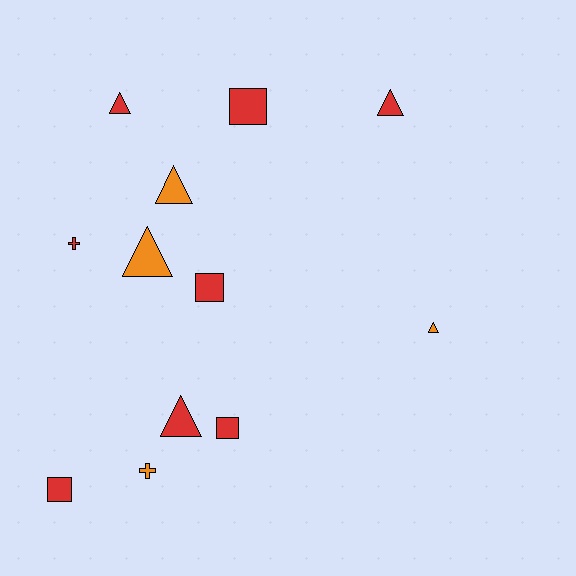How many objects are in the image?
There are 12 objects.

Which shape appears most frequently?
Triangle, with 6 objects.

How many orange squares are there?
There are no orange squares.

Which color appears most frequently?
Red, with 8 objects.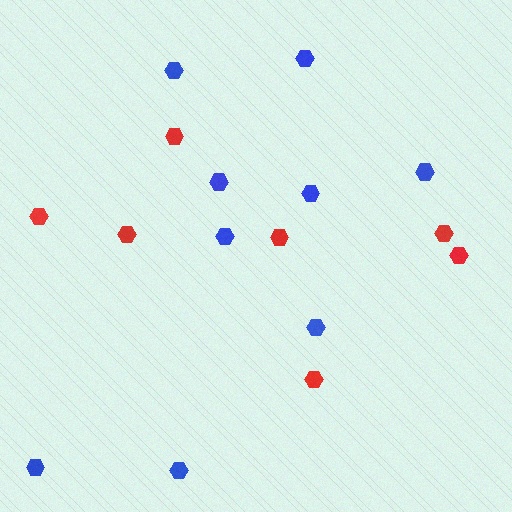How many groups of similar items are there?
There are 2 groups: one group of red hexagons (7) and one group of blue hexagons (9).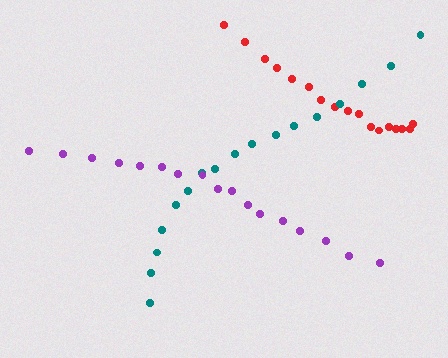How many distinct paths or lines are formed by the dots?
There are 3 distinct paths.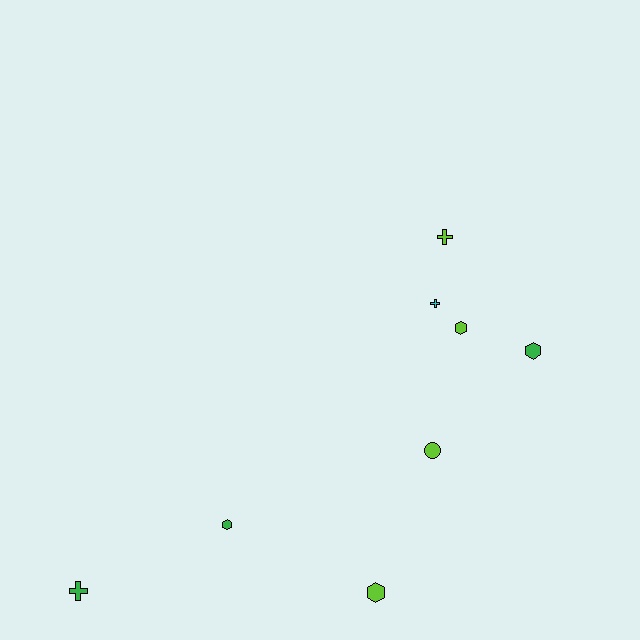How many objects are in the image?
There are 8 objects.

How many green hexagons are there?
There are 2 green hexagons.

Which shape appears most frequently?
Hexagon, with 4 objects.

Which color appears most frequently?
Lime, with 4 objects.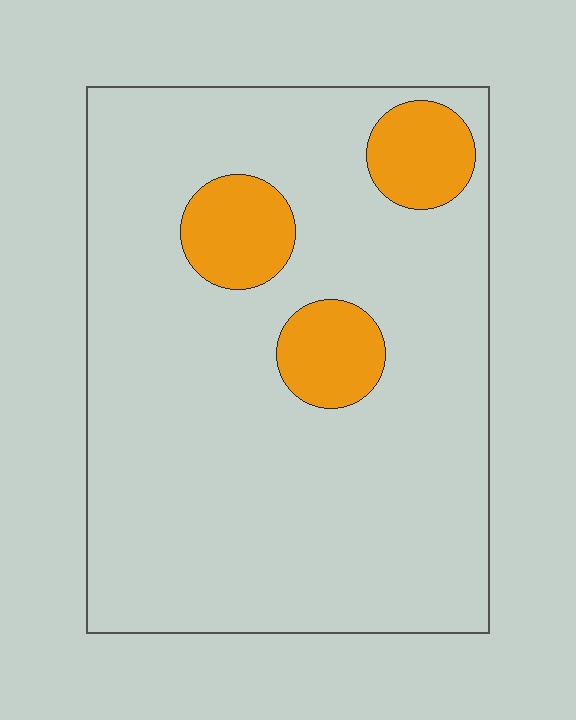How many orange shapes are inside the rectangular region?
3.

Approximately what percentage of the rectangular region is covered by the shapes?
Approximately 15%.